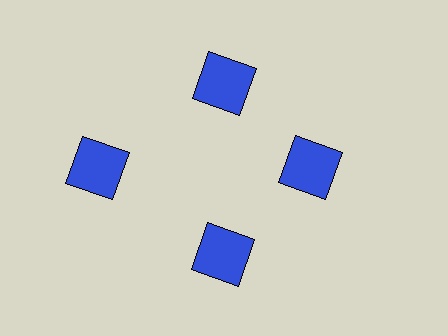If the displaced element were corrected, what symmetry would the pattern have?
It would have 4-fold rotational symmetry — the pattern would map onto itself every 90 degrees.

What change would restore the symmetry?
The symmetry would be restored by moving it inward, back onto the ring so that all 4 squares sit at equal angles and equal distance from the center.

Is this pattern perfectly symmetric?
No. The 4 blue squares are arranged in a ring, but one element near the 9 o'clock position is pushed outward from the center, breaking the 4-fold rotational symmetry.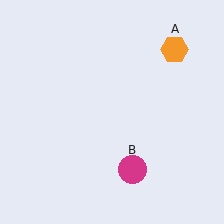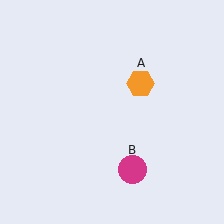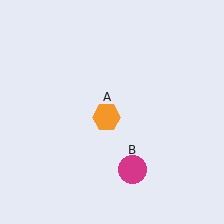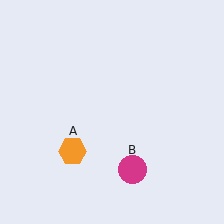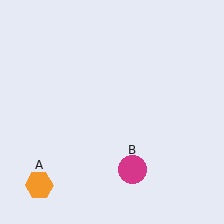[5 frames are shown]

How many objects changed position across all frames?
1 object changed position: orange hexagon (object A).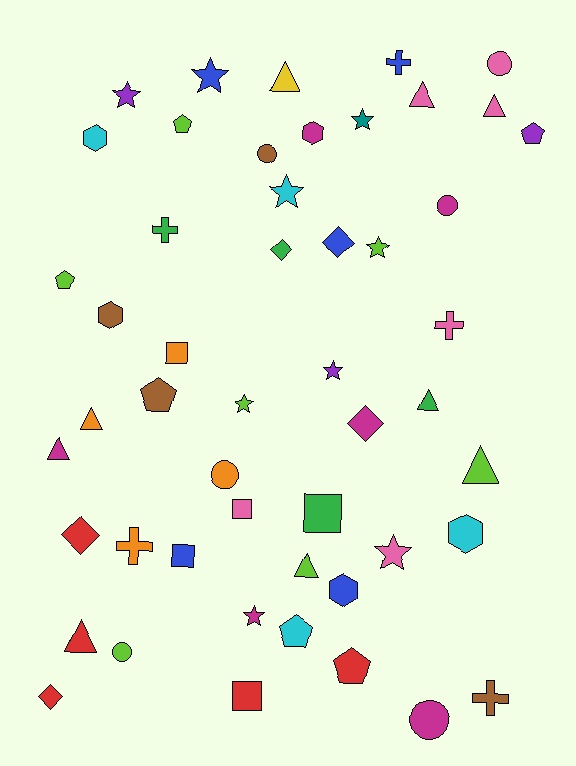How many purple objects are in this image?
There are 3 purple objects.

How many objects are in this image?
There are 50 objects.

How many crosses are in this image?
There are 5 crosses.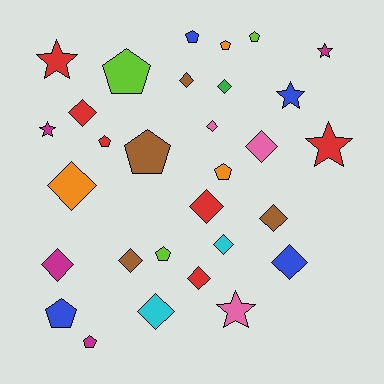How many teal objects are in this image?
There are no teal objects.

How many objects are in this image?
There are 30 objects.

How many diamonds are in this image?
There are 14 diamonds.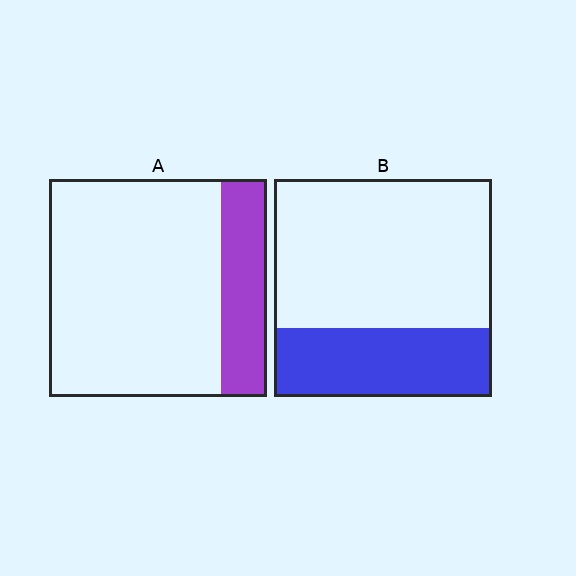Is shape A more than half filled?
No.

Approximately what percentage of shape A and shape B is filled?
A is approximately 20% and B is approximately 30%.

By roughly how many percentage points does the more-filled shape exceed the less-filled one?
By roughly 10 percentage points (B over A).